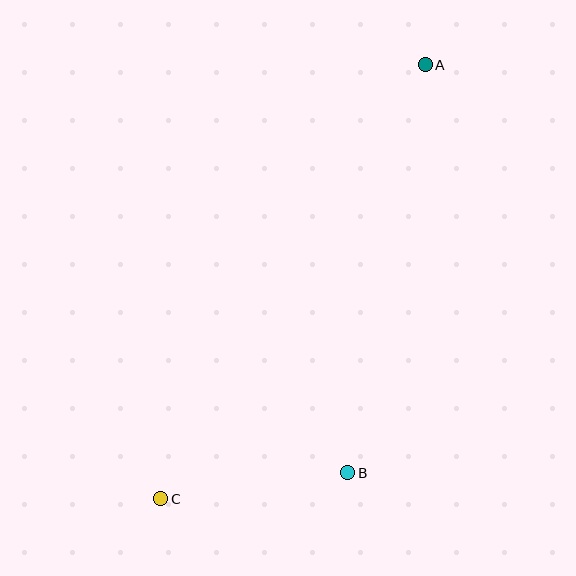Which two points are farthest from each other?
Points A and C are farthest from each other.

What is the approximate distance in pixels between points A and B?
The distance between A and B is approximately 415 pixels.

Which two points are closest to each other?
Points B and C are closest to each other.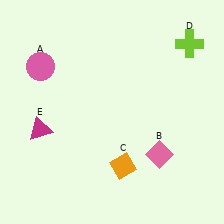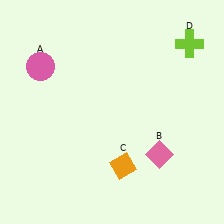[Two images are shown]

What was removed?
The magenta triangle (E) was removed in Image 2.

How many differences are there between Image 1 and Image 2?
There is 1 difference between the two images.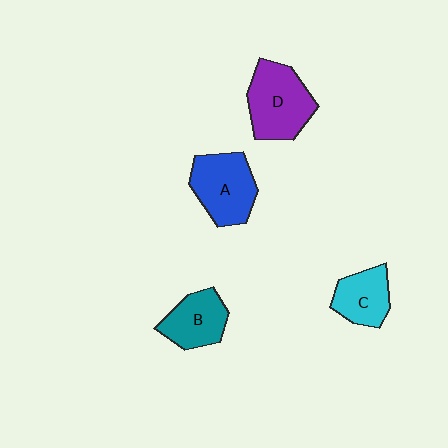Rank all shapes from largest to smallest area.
From largest to smallest: D (purple), A (blue), B (teal), C (cyan).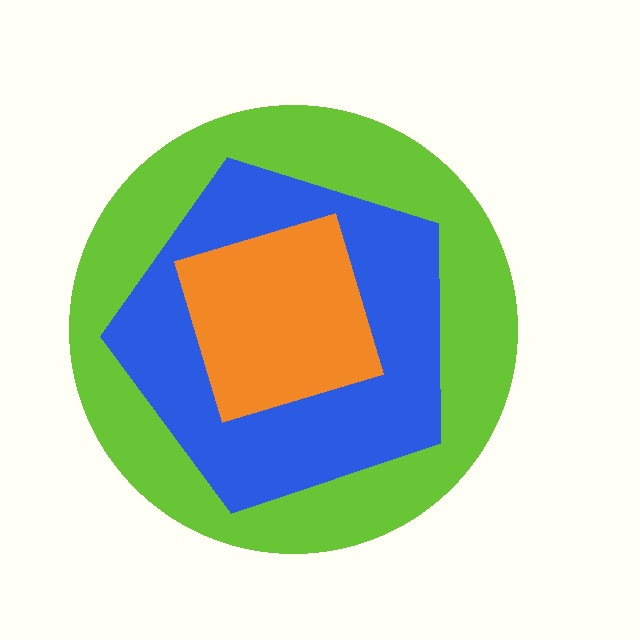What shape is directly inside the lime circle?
The blue pentagon.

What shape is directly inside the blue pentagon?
The orange diamond.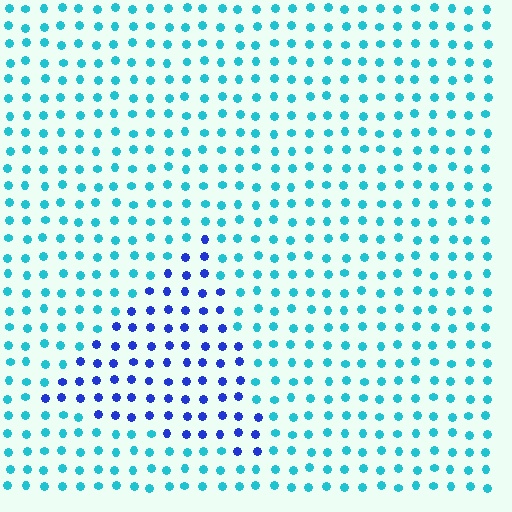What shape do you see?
I see a triangle.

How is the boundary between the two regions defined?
The boundary is defined purely by a slight shift in hue (about 48 degrees). Spacing, size, and orientation are identical on both sides.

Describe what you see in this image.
The image is filled with small cyan elements in a uniform arrangement. A triangle-shaped region is visible where the elements are tinted to a slightly different hue, forming a subtle color boundary.